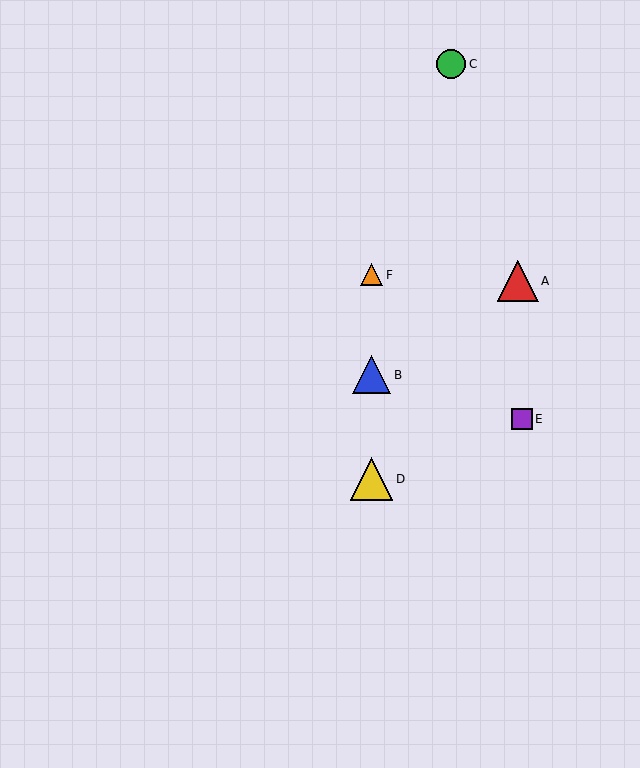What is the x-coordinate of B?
Object B is at x≈372.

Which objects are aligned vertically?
Objects B, D, F are aligned vertically.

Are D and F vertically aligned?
Yes, both are at x≈372.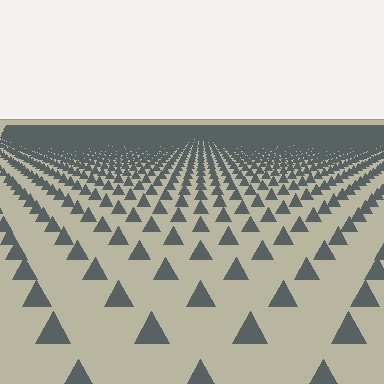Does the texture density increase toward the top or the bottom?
Density increases toward the top.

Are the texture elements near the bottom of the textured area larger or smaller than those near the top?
Larger. Near the bottom, elements are closer to the viewer and appear at a bigger on-screen size.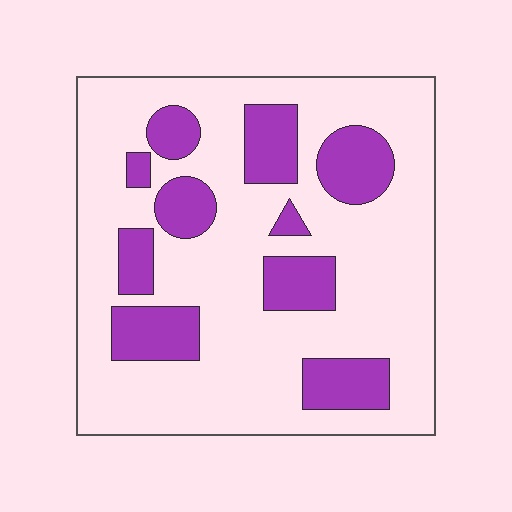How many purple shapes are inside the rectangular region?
10.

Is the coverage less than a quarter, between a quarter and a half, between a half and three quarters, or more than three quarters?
Between a quarter and a half.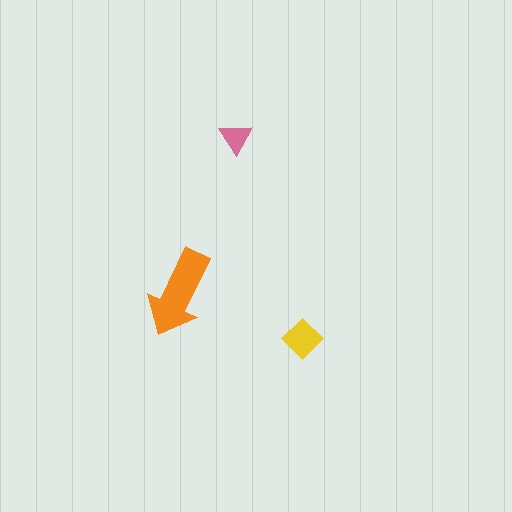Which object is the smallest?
The pink triangle.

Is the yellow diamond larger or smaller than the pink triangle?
Larger.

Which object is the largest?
The orange arrow.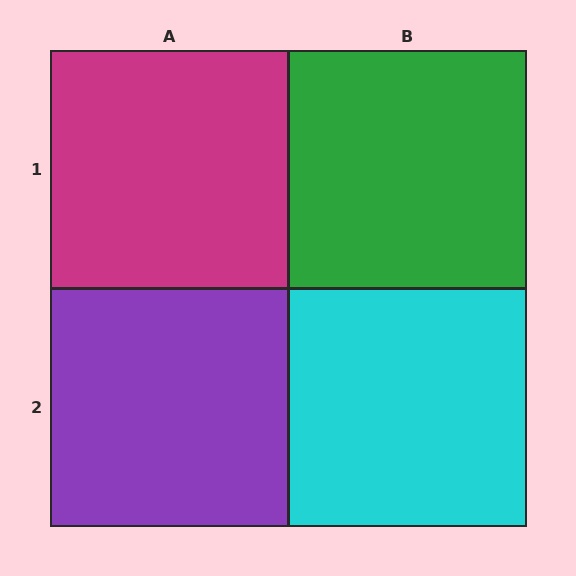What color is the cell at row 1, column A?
Magenta.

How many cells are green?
1 cell is green.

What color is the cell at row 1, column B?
Green.